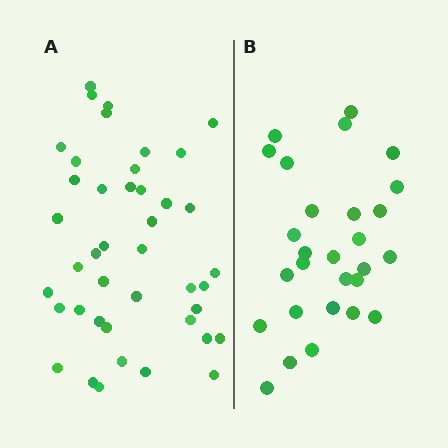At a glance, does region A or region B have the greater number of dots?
Region A (the left region) has more dots.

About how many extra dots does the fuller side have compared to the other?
Region A has approximately 15 more dots than region B.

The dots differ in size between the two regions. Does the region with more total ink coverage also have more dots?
No. Region B has more total ink coverage because its dots are larger, but region A actually contains more individual dots. Total area can be misleading — the number of items is what matters here.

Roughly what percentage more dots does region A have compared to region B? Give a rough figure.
About 50% more.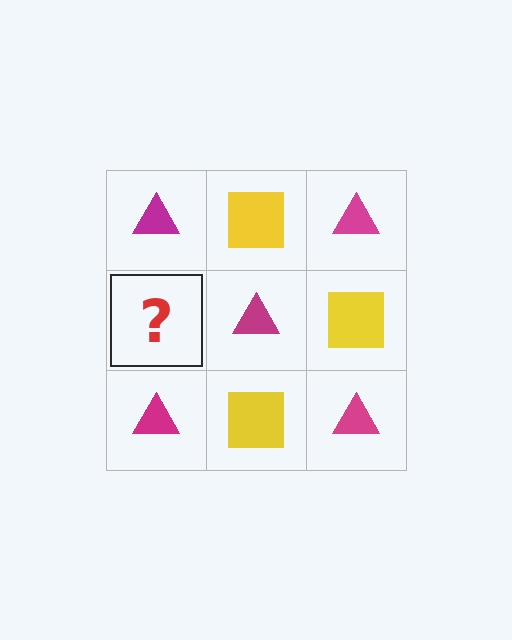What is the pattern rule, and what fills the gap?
The rule is that it alternates magenta triangle and yellow square in a checkerboard pattern. The gap should be filled with a yellow square.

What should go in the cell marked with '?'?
The missing cell should contain a yellow square.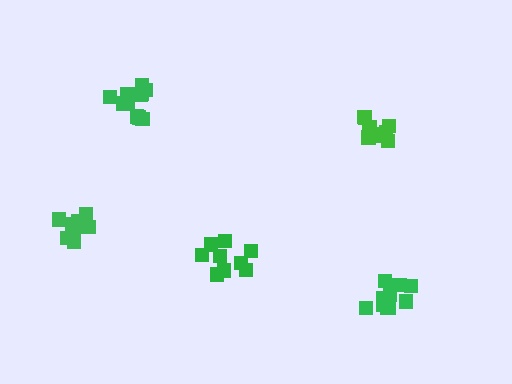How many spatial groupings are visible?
There are 5 spatial groupings.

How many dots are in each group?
Group 1: 8 dots, Group 2: 10 dots, Group 3: 9 dots, Group 4: 13 dots, Group 5: 9 dots (49 total).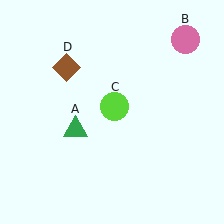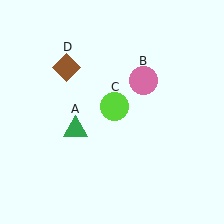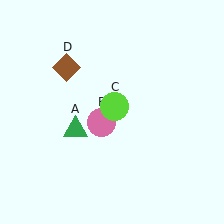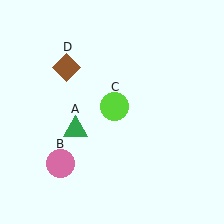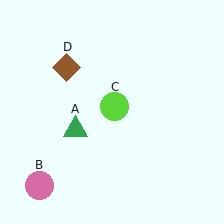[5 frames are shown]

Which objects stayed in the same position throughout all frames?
Green triangle (object A) and lime circle (object C) and brown diamond (object D) remained stationary.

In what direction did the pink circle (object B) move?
The pink circle (object B) moved down and to the left.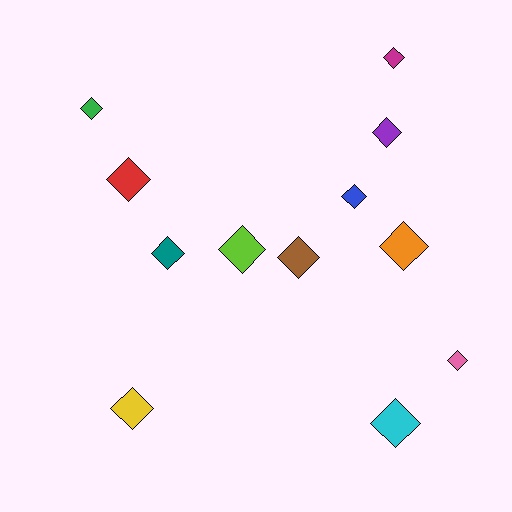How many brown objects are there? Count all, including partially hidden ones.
There is 1 brown object.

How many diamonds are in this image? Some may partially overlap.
There are 12 diamonds.